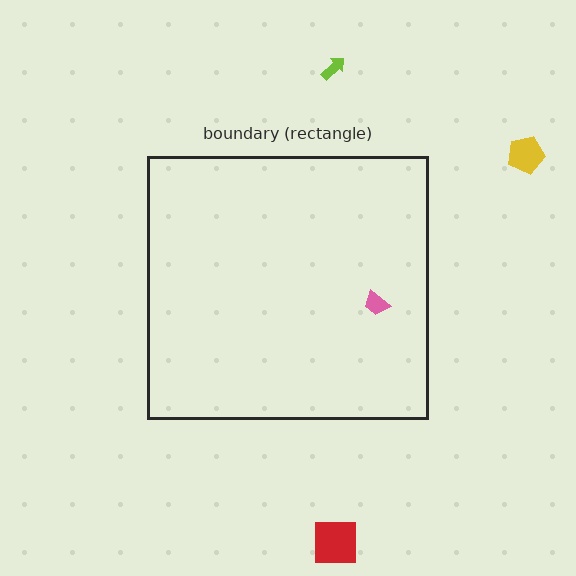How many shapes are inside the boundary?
1 inside, 3 outside.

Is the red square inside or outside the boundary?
Outside.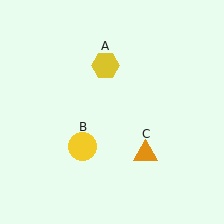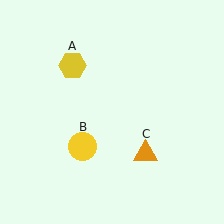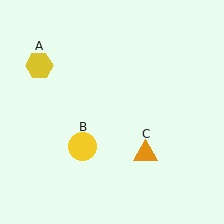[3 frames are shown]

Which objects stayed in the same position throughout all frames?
Yellow circle (object B) and orange triangle (object C) remained stationary.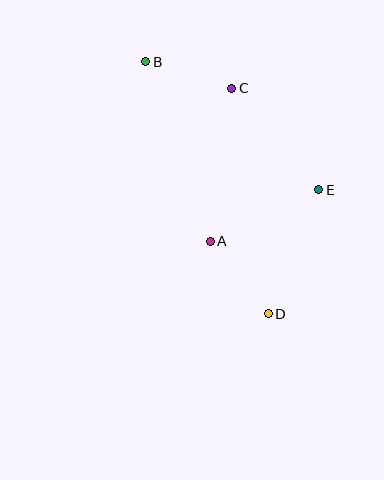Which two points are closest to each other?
Points B and C are closest to each other.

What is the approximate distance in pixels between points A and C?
The distance between A and C is approximately 155 pixels.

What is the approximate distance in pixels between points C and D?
The distance between C and D is approximately 229 pixels.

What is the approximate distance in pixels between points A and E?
The distance between A and E is approximately 120 pixels.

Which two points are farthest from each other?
Points B and D are farthest from each other.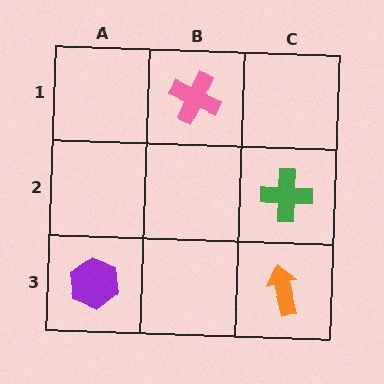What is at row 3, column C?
An orange arrow.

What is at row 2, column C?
A green cross.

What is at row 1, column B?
A pink cross.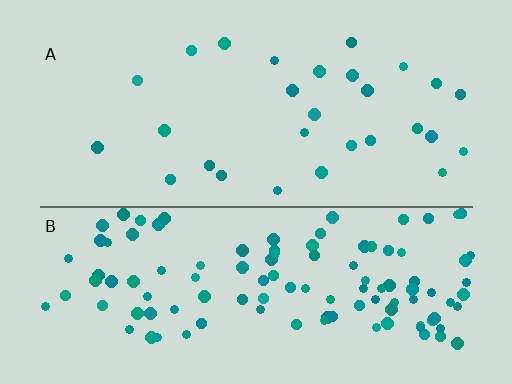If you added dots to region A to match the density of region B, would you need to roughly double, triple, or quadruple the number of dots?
Approximately quadruple.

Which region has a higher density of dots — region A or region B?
B (the bottom).